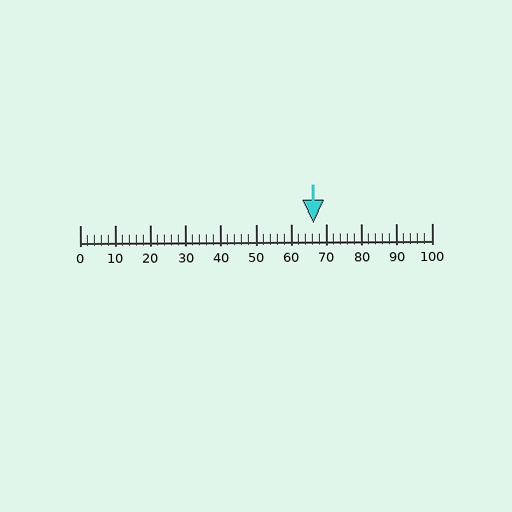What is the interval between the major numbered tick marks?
The major tick marks are spaced 10 units apart.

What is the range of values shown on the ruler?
The ruler shows values from 0 to 100.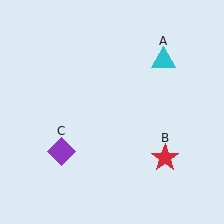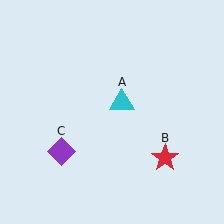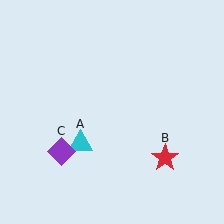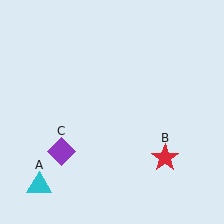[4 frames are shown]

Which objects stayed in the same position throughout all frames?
Red star (object B) and purple diamond (object C) remained stationary.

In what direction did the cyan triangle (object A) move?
The cyan triangle (object A) moved down and to the left.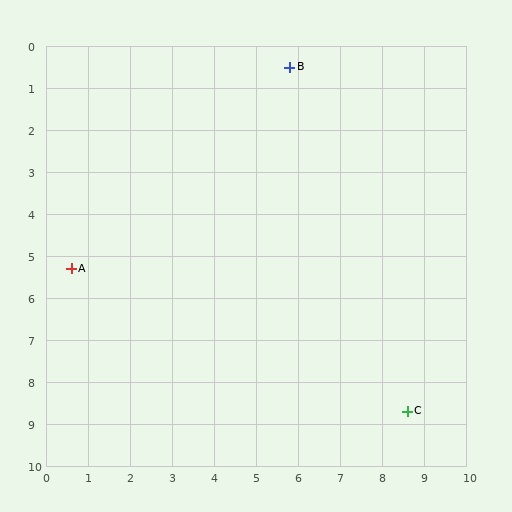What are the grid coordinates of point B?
Point B is at approximately (5.8, 0.5).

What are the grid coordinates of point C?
Point C is at approximately (8.6, 8.7).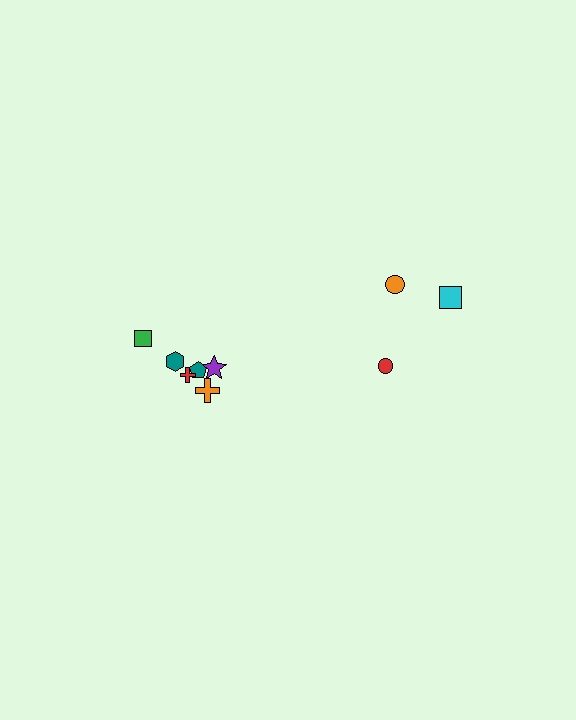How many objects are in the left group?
There are 6 objects.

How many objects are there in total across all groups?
There are 9 objects.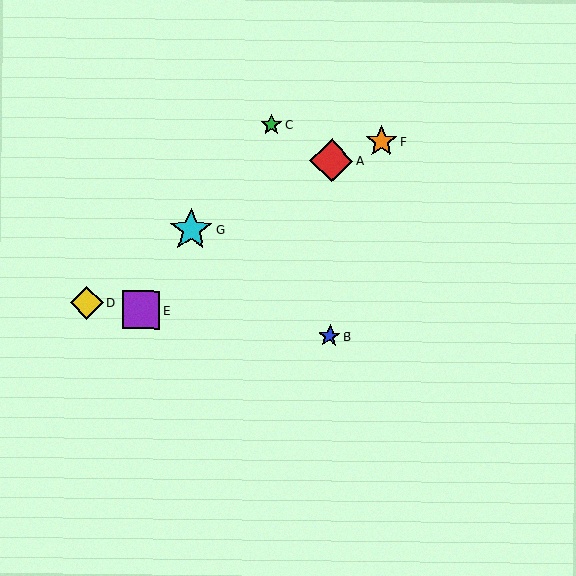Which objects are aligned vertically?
Objects A, B are aligned vertically.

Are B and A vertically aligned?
Yes, both are at x≈330.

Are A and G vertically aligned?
No, A is at x≈332 and G is at x≈191.